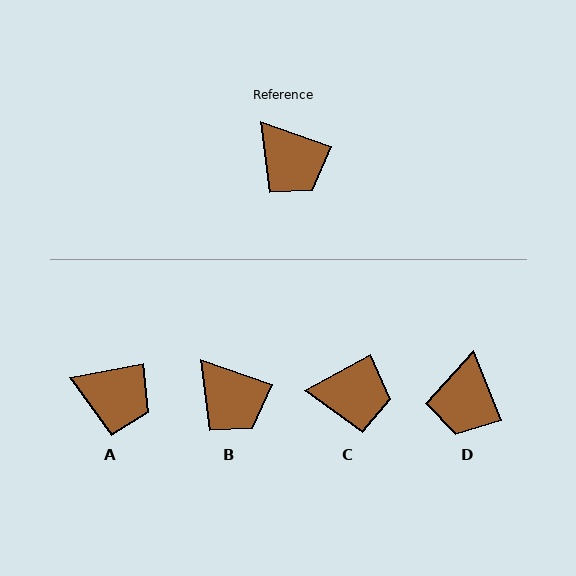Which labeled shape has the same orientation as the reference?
B.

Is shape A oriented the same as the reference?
No, it is off by about 29 degrees.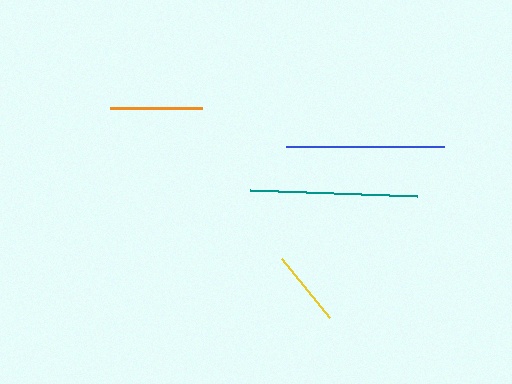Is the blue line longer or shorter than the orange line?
The blue line is longer than the orange line.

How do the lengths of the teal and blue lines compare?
The teal and blue lines are approximately the same length.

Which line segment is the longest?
The teal line is the longest at approximately 167 pixels.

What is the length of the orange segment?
The orange segment is approximately 91 pixels long.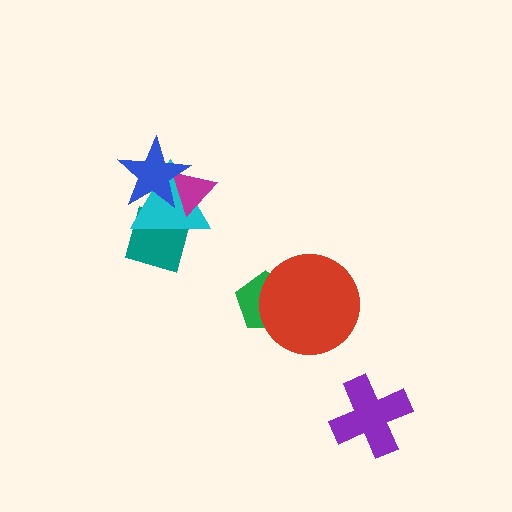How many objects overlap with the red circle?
1 object overlaps with the red circle.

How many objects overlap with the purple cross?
0 objects overlap with the purple cross.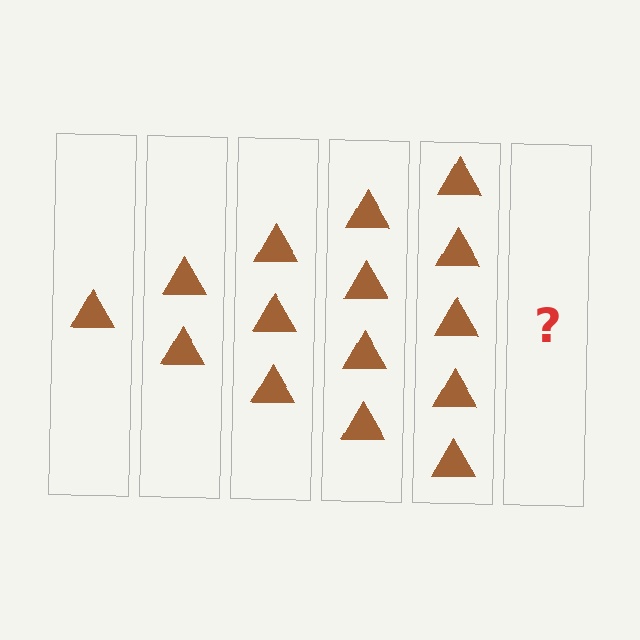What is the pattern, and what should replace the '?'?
The pattern is that each step adds one more triangle. The '?' should be 6 triangles.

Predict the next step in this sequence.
The next step is 6 triangles.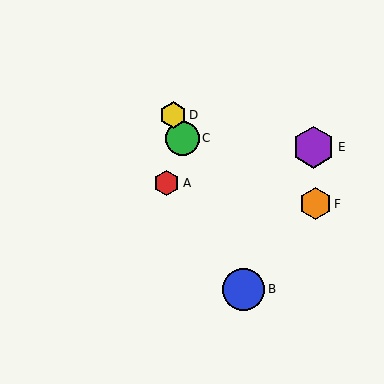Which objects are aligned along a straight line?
Objects B, C, D are aligned along a straight line.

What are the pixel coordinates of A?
Object A is at (167, 183).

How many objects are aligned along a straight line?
3 objects (B, C, D) are aligned along a straight line.